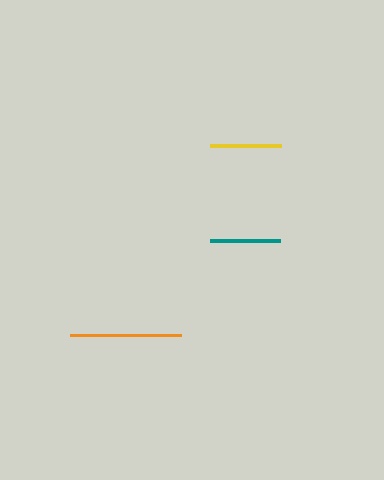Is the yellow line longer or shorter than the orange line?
The orange line is longer than the yellow line.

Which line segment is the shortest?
The teal line is the shortest at approximately 70 pixels.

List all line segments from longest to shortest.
From longest to shortest: orange, yellow, teal.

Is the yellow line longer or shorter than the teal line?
The yellow line is longer than the teal line.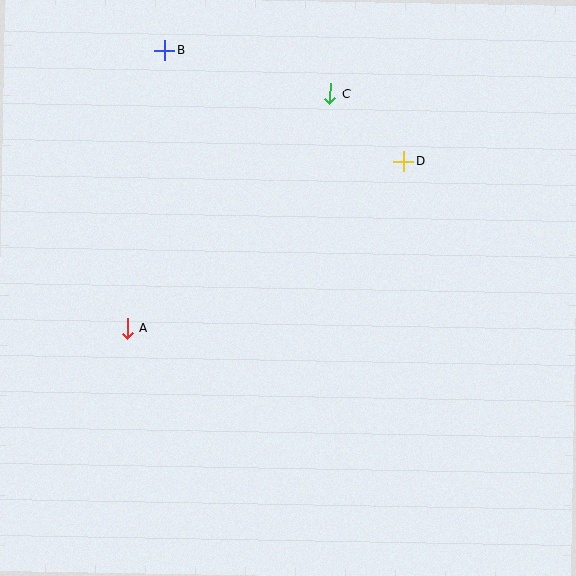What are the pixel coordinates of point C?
Point C is at (330, 93).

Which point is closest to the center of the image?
Point A at (127, 328) is closest to the center.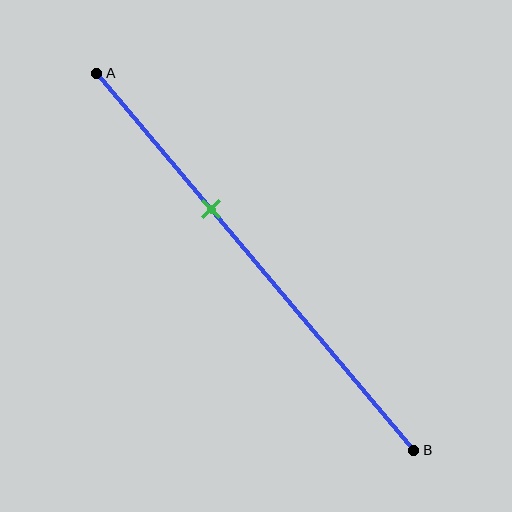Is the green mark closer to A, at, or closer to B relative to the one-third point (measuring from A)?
The green mark is approximately at the one-third point of segment AB.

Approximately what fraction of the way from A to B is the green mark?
The green mark is approximately 35% of the way from A to B.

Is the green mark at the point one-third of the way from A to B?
Yes, the mark is approximately at the one-third point.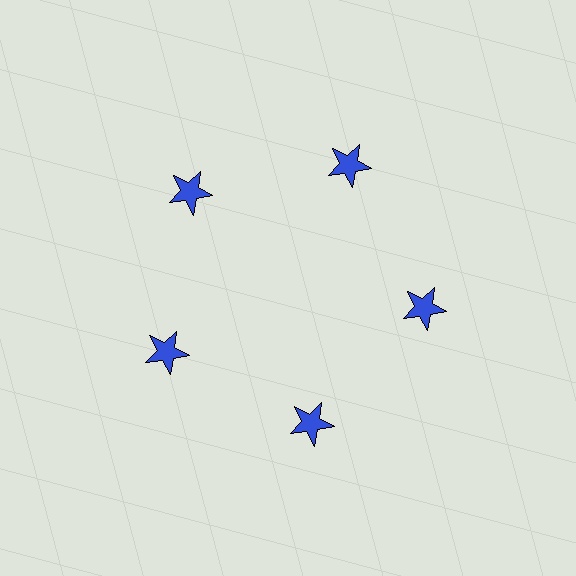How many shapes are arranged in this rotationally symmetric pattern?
There are 5 shapes, arranged in 5 groups of 1.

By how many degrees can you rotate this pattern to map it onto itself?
The pattern maps onto itself every 72 degrees of rotation.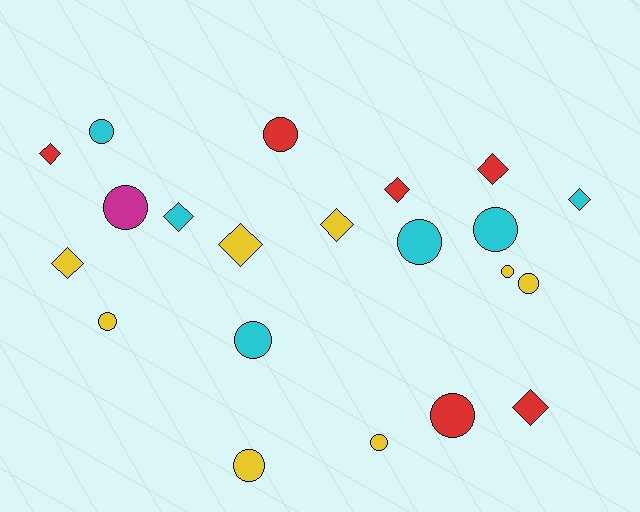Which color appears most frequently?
Yellow, with 8 objects.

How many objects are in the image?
There are 21 objects.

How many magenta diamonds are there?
There are no magenta diamonds.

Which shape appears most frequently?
Circle, with 12 objects.